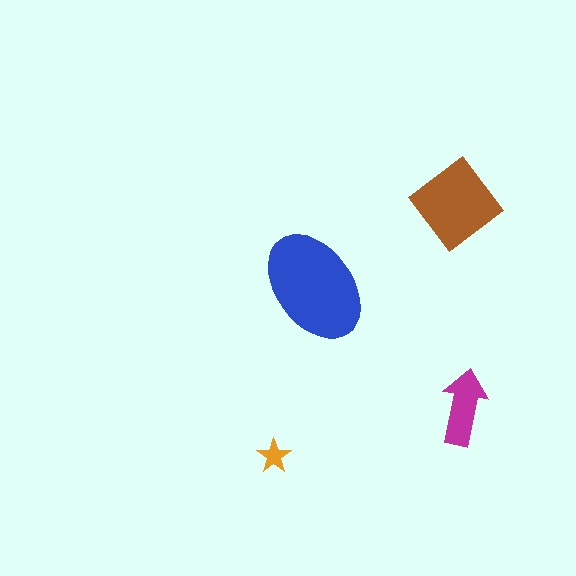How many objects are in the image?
There are 4 objects in the image.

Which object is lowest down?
The orange star is bottommost.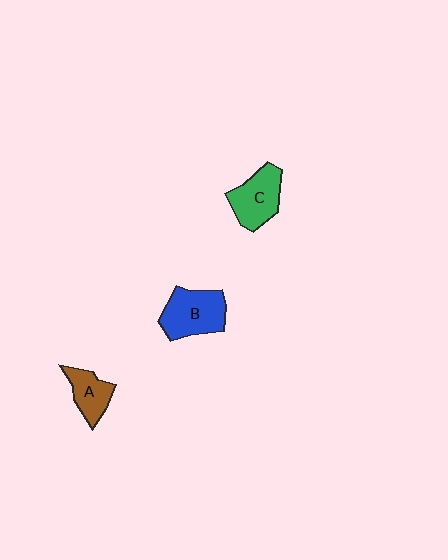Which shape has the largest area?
Shape B (blue).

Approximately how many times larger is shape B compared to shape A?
Approximately 1.6 times.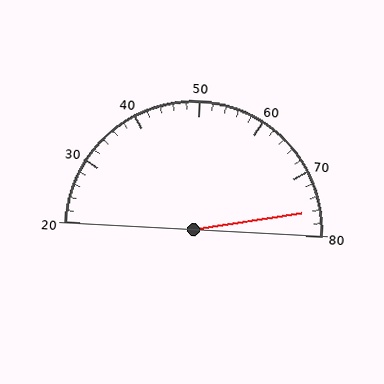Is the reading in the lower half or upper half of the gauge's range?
The reading is in the upper half of the range (20 to 80).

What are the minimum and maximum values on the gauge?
The gauge ranges from 20 to 80.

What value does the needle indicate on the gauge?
The needle indicates approximately 76.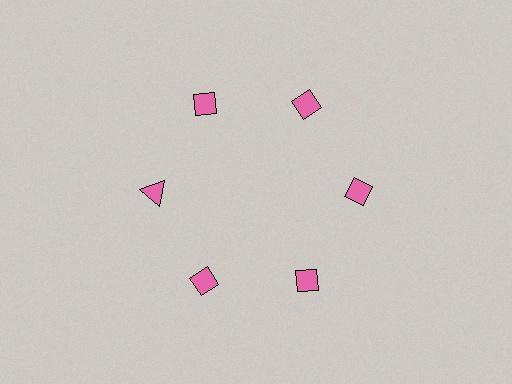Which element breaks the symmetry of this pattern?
The pink triangle at roughly the 9 o'clock position breaks the symmetry. All other shapes are pink diamonds.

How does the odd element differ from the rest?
It has a different shape: triangle instead of diamond.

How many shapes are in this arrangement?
There are 6 shapes arranged in a ring pattern.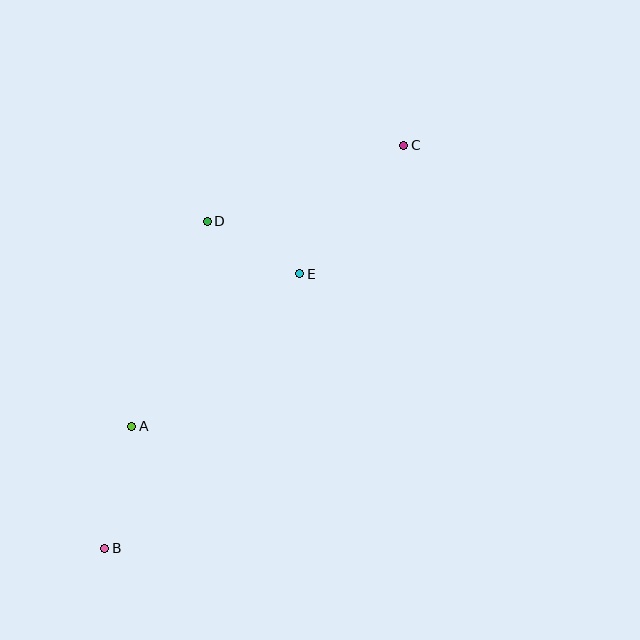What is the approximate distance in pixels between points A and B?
The distance between A and B is approximately 125 pixels.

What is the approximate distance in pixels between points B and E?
The distance between B and E is approximately 337 pixels.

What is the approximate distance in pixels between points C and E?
The distance between C and E is approximately 165 pixels.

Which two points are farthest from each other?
Points B and C are farthest from each other.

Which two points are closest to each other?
Points D and E are closest to each other.